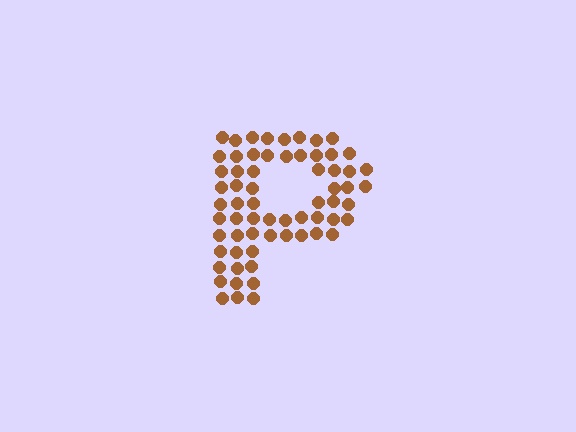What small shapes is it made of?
It is made of small circles.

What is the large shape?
The large shape is the letter P.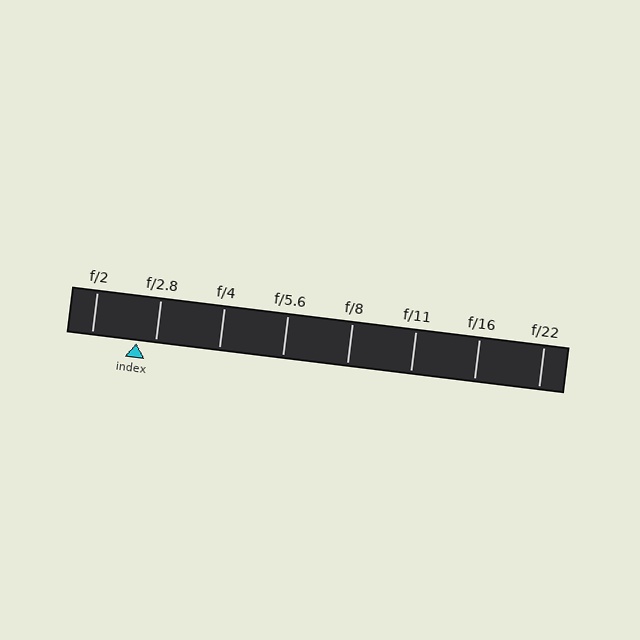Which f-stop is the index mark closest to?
The index mark is closest to f/2.8.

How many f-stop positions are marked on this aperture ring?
There are 8 f-stop positions marked.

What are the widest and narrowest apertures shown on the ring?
The widest aperture shown is f/2 and the narrowest is f/22.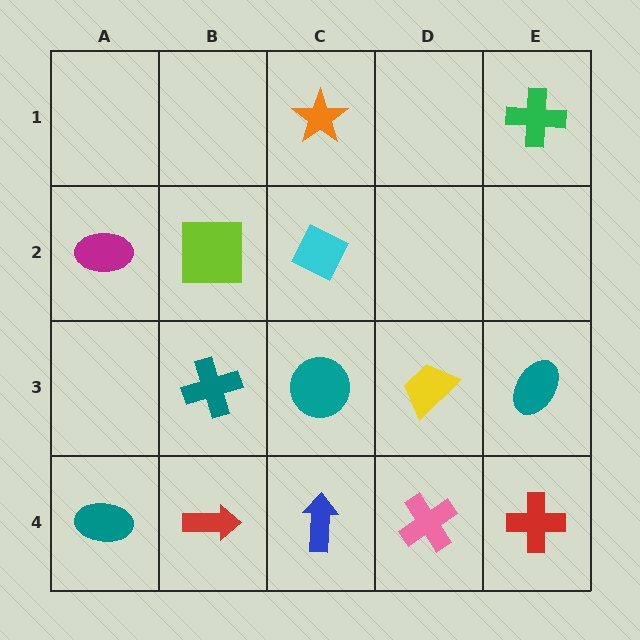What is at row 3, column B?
A teal cross.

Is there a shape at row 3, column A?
No, that cell is empty.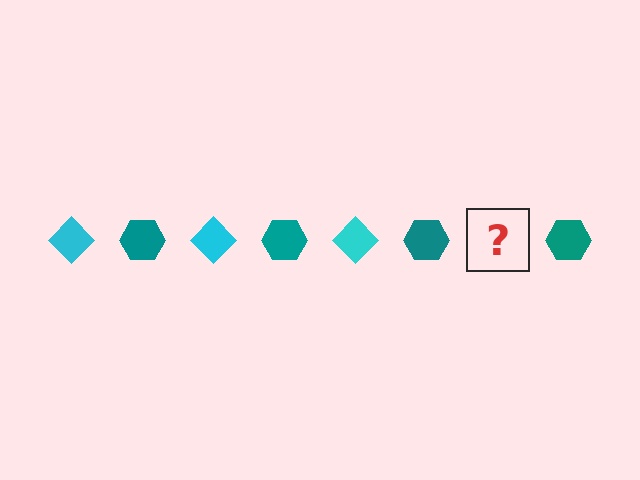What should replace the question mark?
The question mark should be replaced with a cyan diamond.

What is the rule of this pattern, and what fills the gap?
The rule is that the pattern alternates between cyan diamond and teal hexagon. The gap should be filled with a cyan diamond.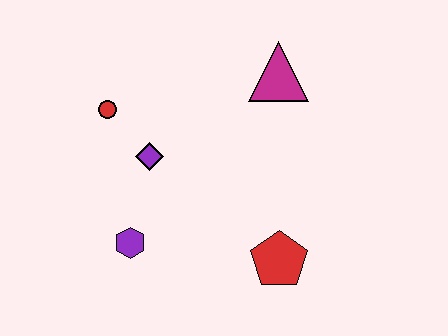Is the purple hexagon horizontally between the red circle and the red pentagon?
Yes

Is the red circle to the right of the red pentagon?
No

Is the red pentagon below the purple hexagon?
Yes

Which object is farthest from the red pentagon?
The red circle is farthest from the red pentagon.